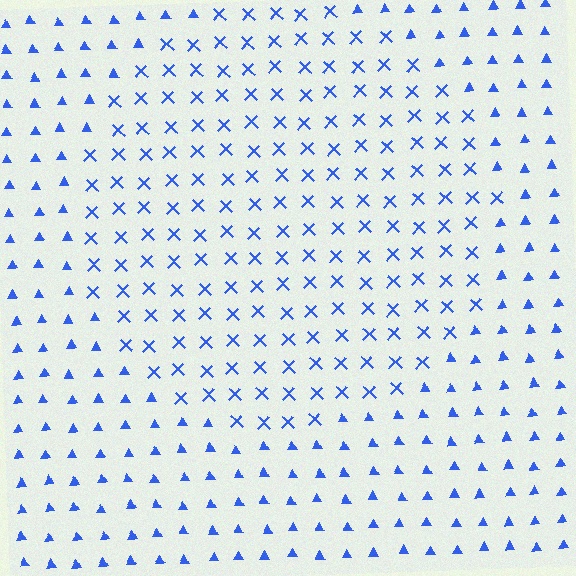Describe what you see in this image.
The image is filled with small blue elements arranged in a uniform grid. A circle-shaped region contains X marks, while the surrounding area contains triangles. The boundary is defined purely by the change in element shape.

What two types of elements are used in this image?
The image uses X marks inside the circle region and triangles outside it.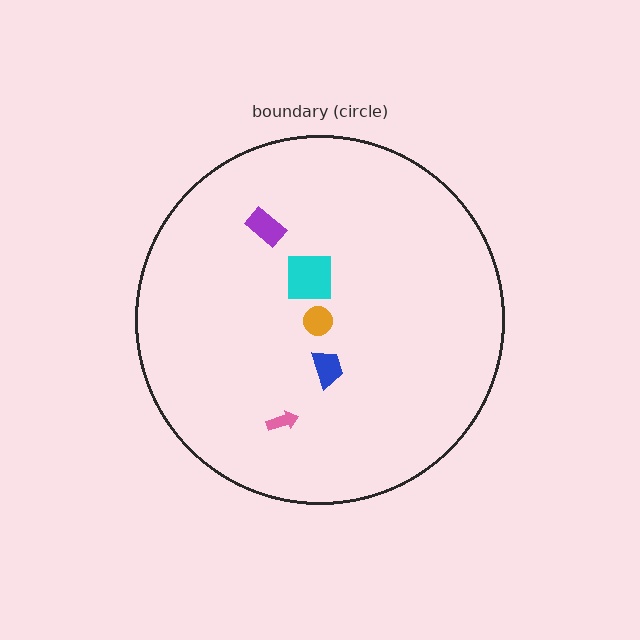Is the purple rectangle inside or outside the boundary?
Inside.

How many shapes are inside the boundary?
5 inside, 0 outside.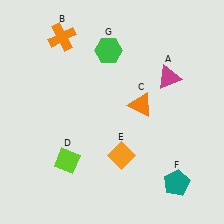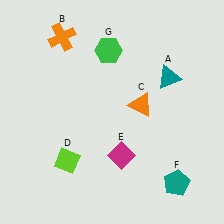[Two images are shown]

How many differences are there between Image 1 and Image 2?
There are 2 differences between the two images.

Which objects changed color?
A changed from magenta to teal. E changed from orange to magenta.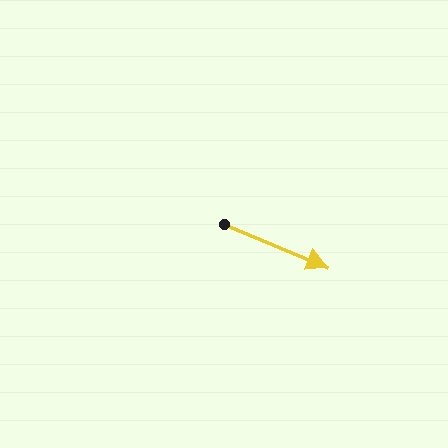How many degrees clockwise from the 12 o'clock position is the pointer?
Approximately 113 degrees.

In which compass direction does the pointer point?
Southeast.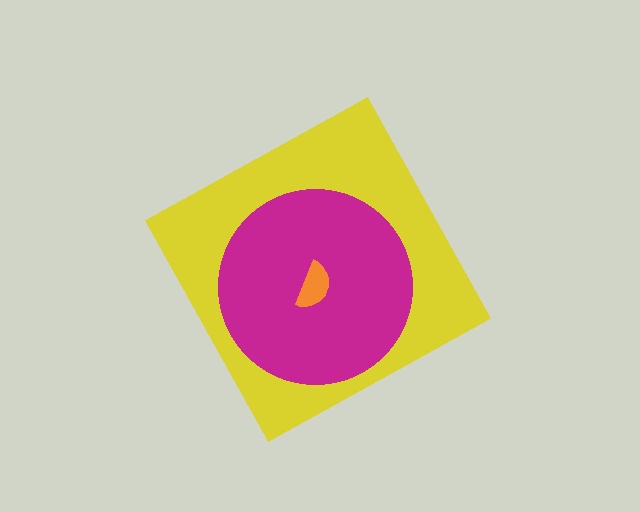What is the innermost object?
The orange semicircle.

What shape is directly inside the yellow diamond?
The magenta circle.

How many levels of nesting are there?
3.